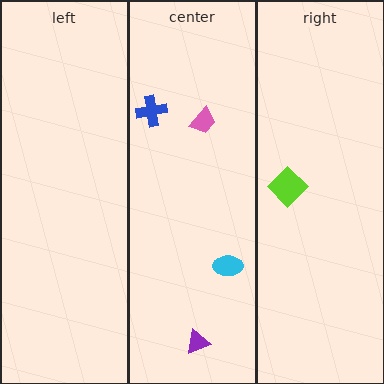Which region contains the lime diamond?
The right region.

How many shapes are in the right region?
1.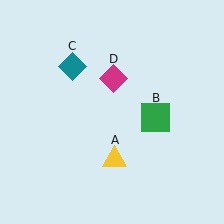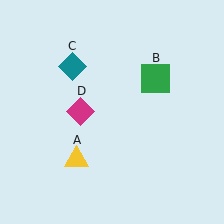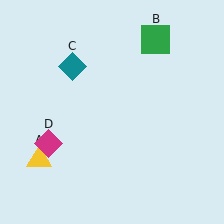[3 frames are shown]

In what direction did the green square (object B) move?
The green square (object B) moved up.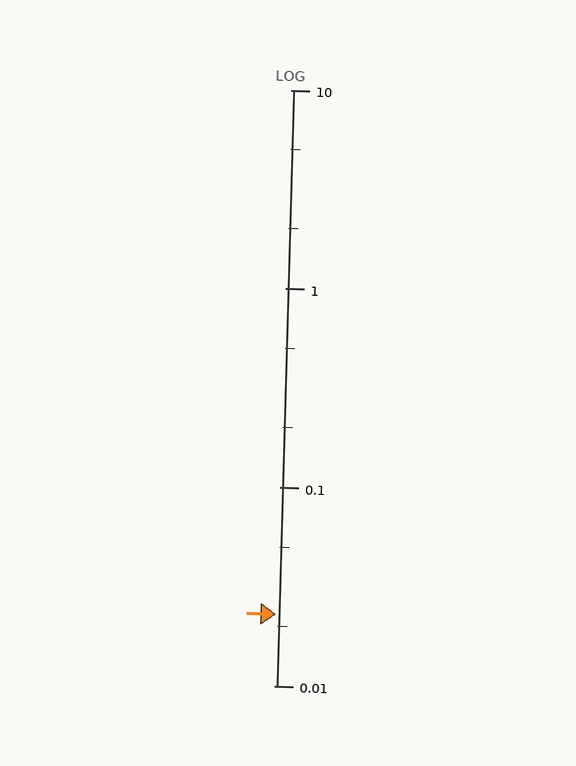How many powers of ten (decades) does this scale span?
The scale spans 3 decades, from 0.01 to 10.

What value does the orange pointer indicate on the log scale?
The pointer indicates approximately 0.023.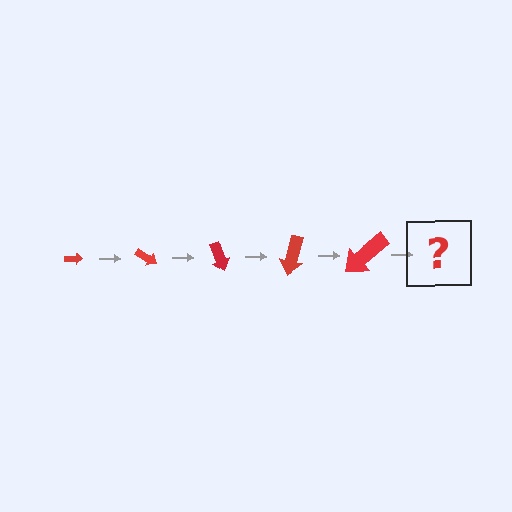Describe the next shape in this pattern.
It should be an arrow, larger than the previous one and rotated 175 degrees from the start.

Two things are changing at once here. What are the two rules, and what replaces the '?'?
The two rules are that the arrow grows larger each step and it rotates 35 degrees each step. The '?' should be an arrow, larger than the previous one and rotated 175 degrees from the start.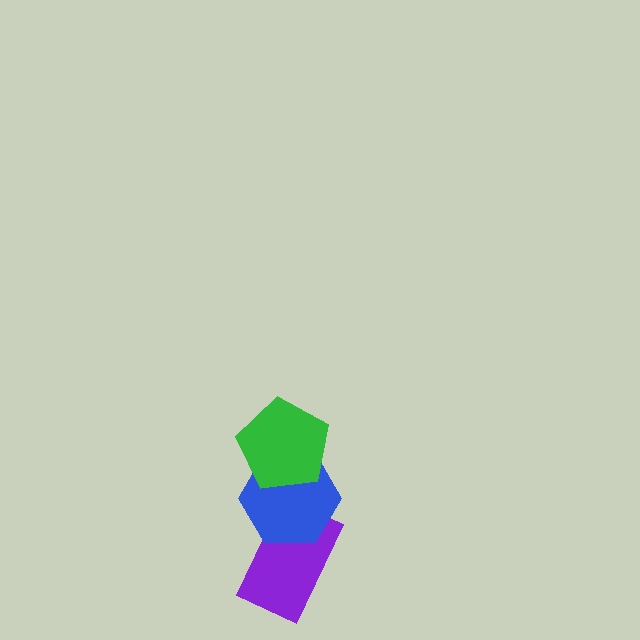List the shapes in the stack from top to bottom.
From top to bottom: the green pentagon, the blue hexagon, the purple rectangle.